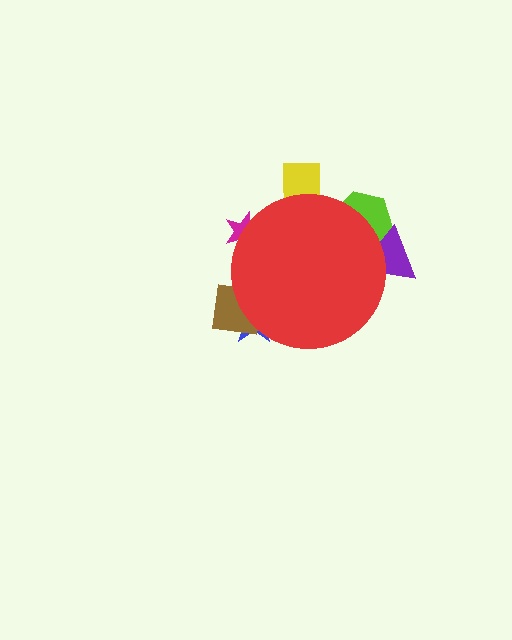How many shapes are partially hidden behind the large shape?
6 shapes are partially hidden.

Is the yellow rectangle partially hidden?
Yes, the yellow rectangle is partially hidden behind the red circle.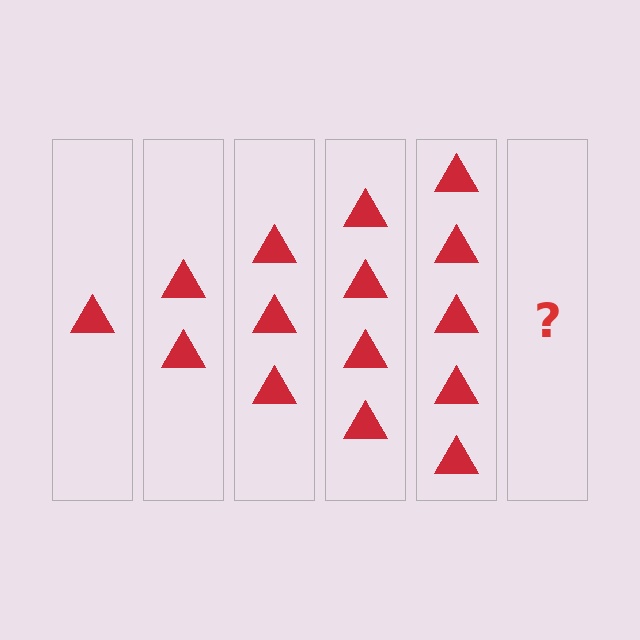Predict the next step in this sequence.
The next step is 6 triangles.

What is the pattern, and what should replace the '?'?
The pattern is that each step adds one more triangle. The '?' should be 6 triangles.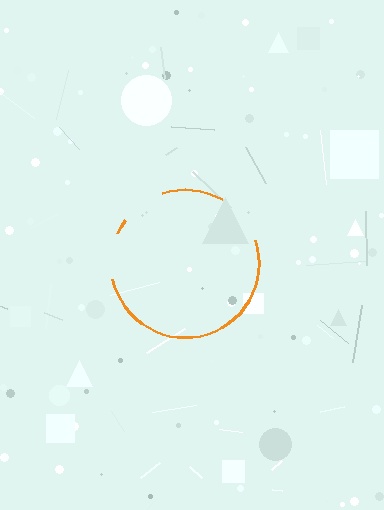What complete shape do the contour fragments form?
The contour fragments form a circle.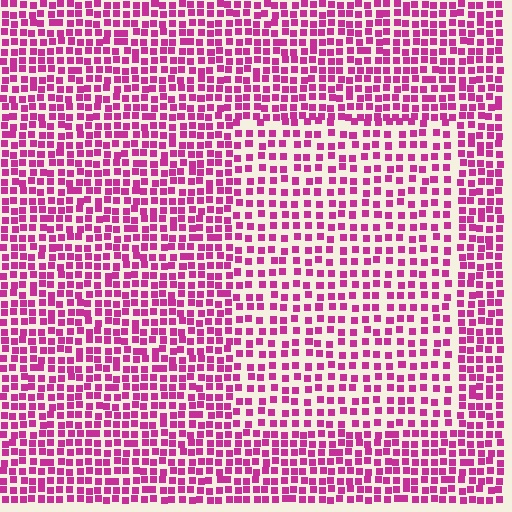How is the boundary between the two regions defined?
The boundary is defined by a change in element density (approximately 1.5x ratio). All elements are the same color, size, and shape.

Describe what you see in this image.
The image contains small magenta elements arranged at two different densities. A rectangle-shaped region is visible where the elements are less densely packed than the surrounding area.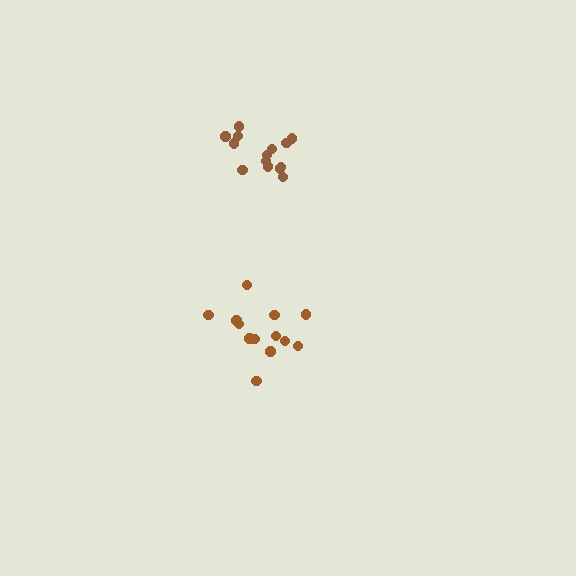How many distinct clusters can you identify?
There are 2 distinct clusters.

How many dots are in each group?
Group 1: 14 dots, Group 2: 13 dots (27 total).